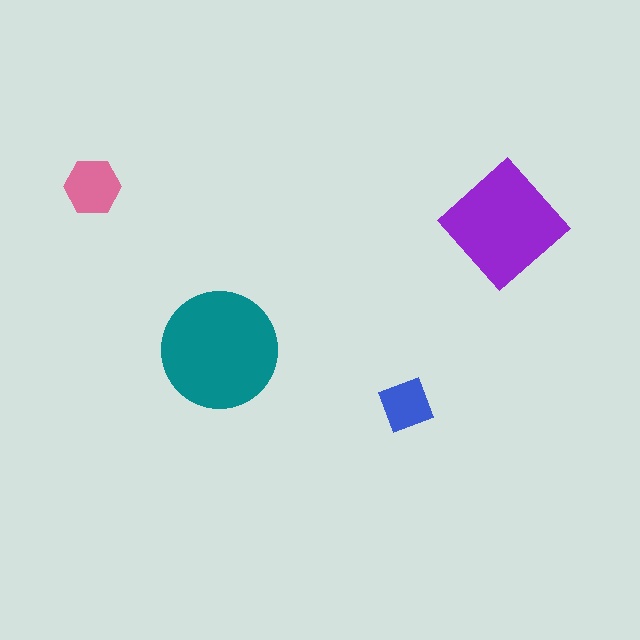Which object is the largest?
The teal circle.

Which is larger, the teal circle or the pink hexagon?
The teal circle.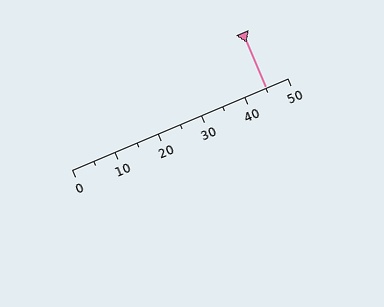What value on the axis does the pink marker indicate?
The marker indicates approximately 45.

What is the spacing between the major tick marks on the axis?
The major ticks are spaced 10 apart.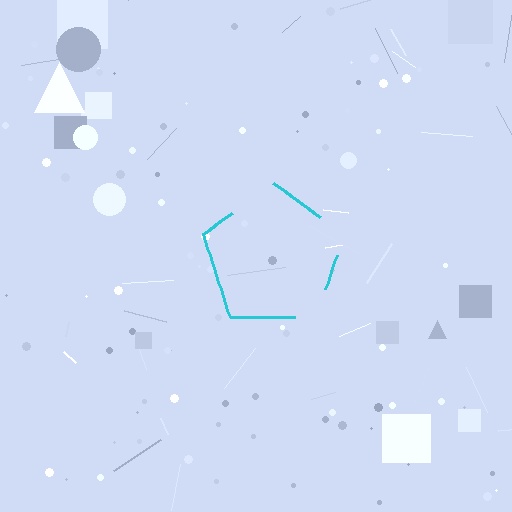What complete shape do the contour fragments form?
The contour fragments form a pentagon.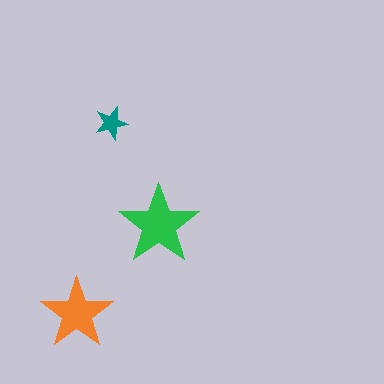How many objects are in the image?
There are 3 objects in the image.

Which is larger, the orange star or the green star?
The green one.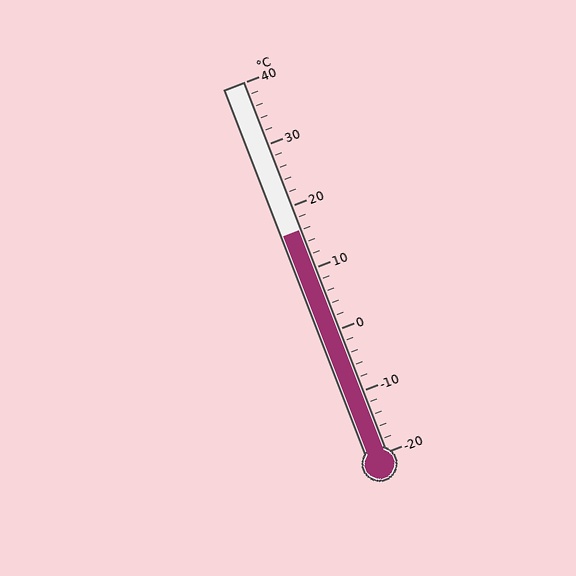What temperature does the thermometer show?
The thermometer shows approximately 16°C.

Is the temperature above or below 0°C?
The temperature is above 0°C.